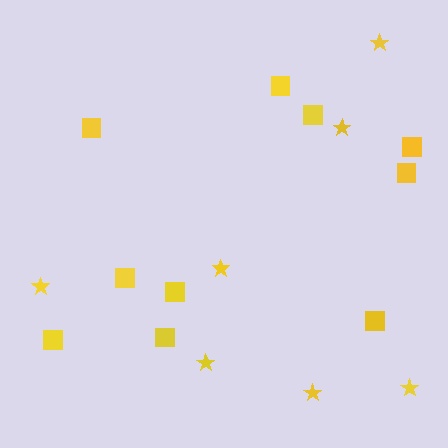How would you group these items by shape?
There are 2 groups: one group of stars (7) and one group of squares (10).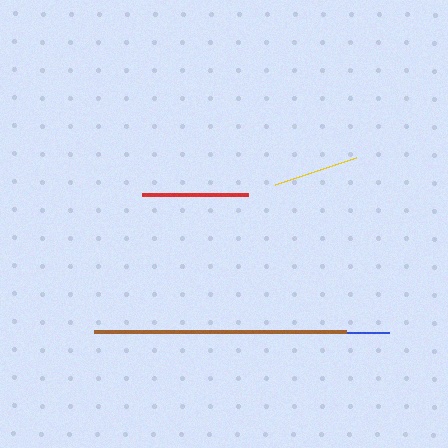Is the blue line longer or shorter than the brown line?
The brown line is longer than the blue line.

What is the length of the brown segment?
The brown segment is approximately 252 pixels long.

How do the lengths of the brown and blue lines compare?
The brown and blue lines are approximately the same length.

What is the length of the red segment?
The red segment is approximately 106 pixels long.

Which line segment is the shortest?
The yellow line is the shortest at approximately 85 pixels.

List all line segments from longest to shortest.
From longest to shortest: brown, blue, red, yellow.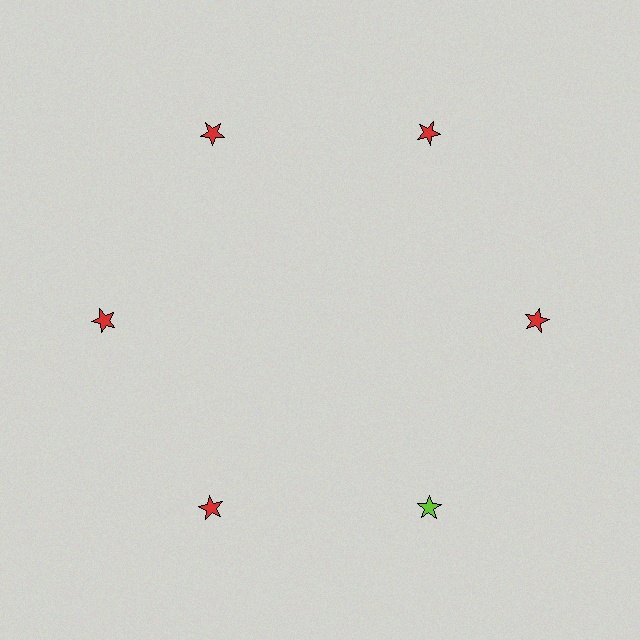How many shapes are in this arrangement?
There are 6 shapes arranged in a ring pattern.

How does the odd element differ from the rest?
It has a different color: lime instead of red.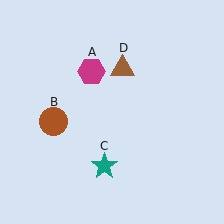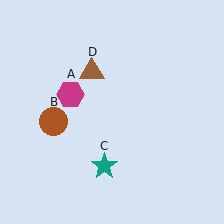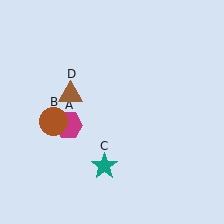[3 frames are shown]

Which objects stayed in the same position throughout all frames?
Brown circle (object B) and teal star (object C) remained stationary.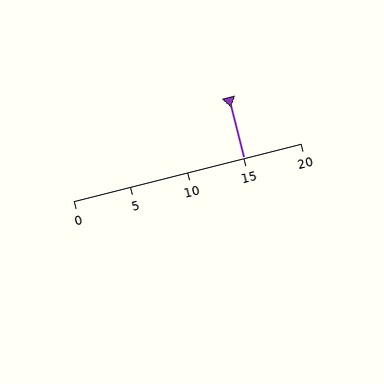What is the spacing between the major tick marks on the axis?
The major ticks are spaced 5 apart.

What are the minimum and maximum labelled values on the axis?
The axis runs from 0 to 20.